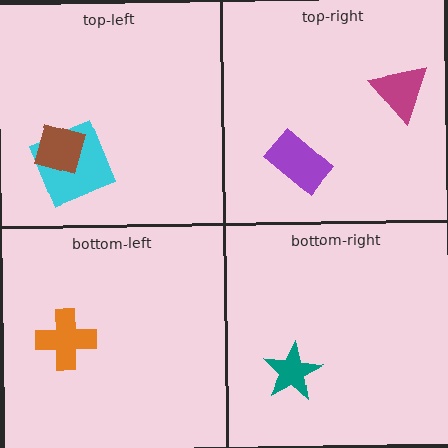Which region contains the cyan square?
The top-left region.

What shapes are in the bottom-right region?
The teal star.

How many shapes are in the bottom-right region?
1.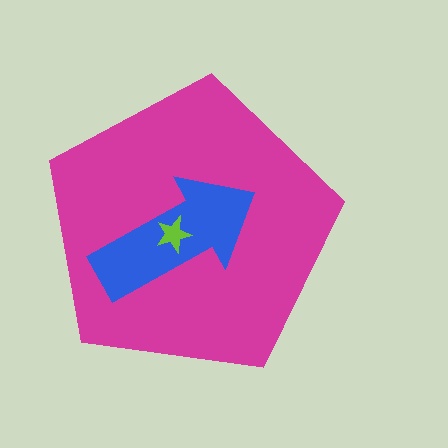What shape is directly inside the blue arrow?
The lime star.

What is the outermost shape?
The magenta pentagon.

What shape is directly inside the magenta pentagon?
The blue arrow.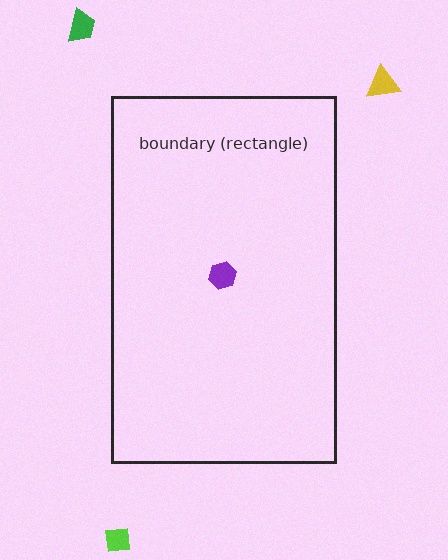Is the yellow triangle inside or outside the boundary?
Outside.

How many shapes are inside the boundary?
1 inside, 3 outside.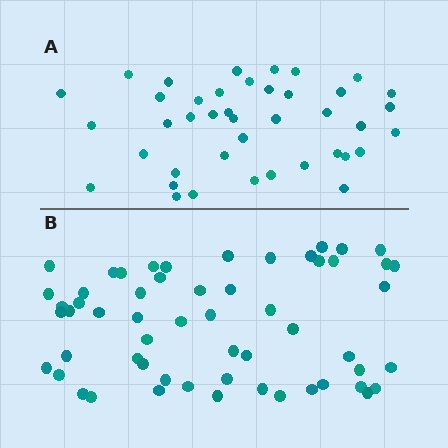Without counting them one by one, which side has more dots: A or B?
Region B (the bottom region) has more dots.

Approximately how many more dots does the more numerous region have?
Region B has approximately 15 more dots than region A.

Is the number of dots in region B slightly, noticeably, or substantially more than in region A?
Region B has noticeably more, but not dramatically so. The ratio is roughly 1.4 to 1.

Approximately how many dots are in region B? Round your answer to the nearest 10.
About 60 dots. (The exact count is 57, which rounds to 60.)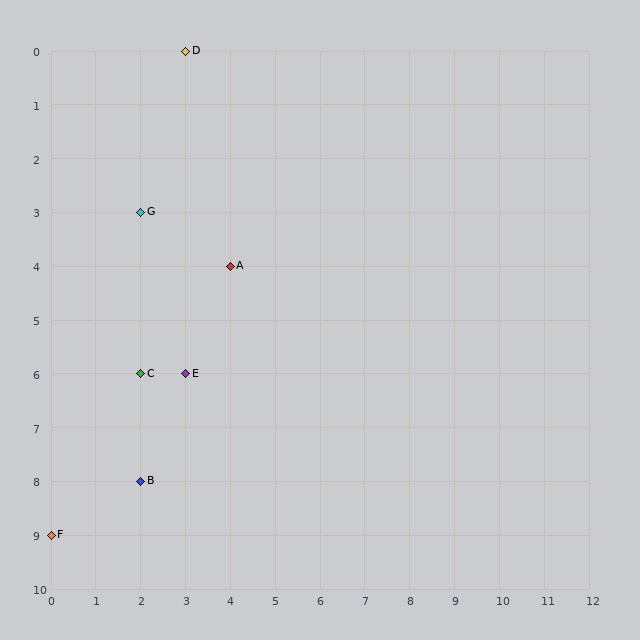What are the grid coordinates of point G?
Point G is at grid coordinates (2, 3).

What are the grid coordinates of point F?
Point F is at grid coordinates (0, 9).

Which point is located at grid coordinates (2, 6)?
Point C is at (2, 6).